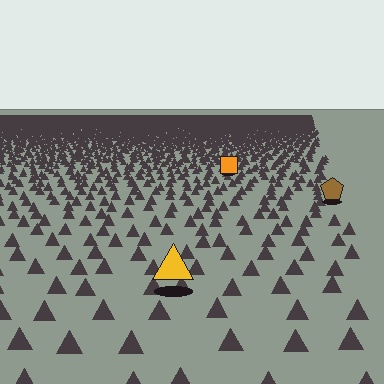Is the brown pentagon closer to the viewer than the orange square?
Yes. The brown pentagon is closer — you can tell from the texture gradient: the ground texture is coarser near it.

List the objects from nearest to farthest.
From nearest to farthest: the yellow triangle, the brown pentagon, the orange square.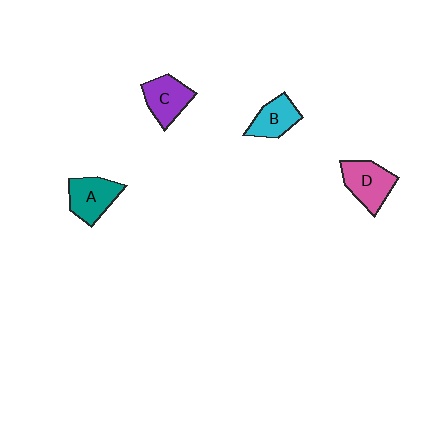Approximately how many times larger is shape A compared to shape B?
Approximately 1.2 times.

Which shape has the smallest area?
Shape B (cyan).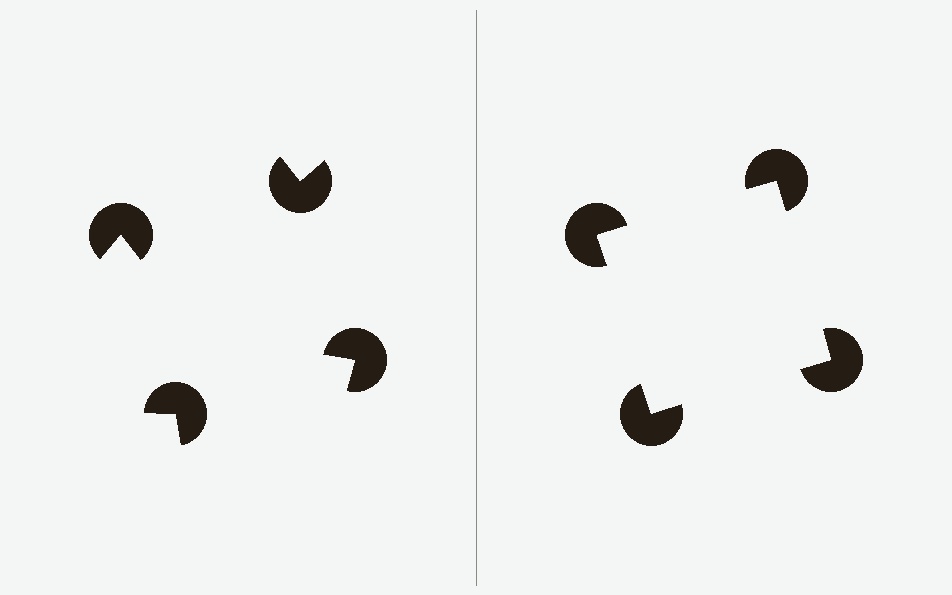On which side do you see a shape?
An illusory square appears on the right side. On the left side the wedge cuts are rotated, so no coherent shape forms.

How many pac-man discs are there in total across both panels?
8 — 4 on each side.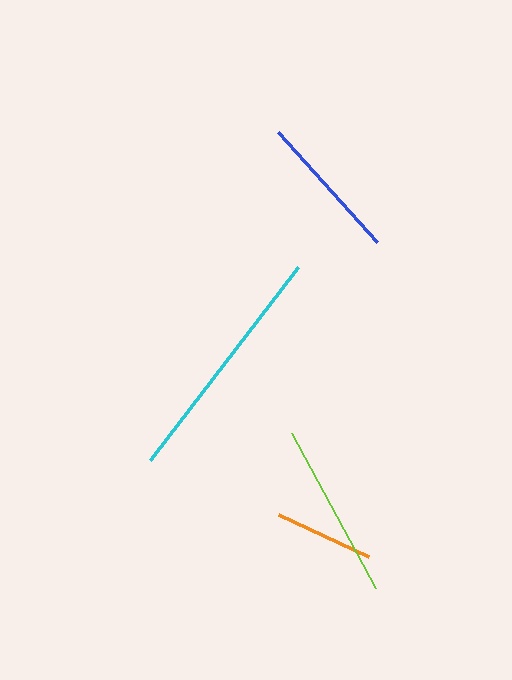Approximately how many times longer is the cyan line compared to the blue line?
The cyan line is approximately 1.6 times the length of the blue line.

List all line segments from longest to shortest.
From longest to shortest: cyan, lime, blue, orange.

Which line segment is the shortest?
The orange line is the shortest at approximately 100 pixels.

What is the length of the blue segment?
The blue segment is approximately 148 pixels long.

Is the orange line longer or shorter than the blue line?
The blue line is longer than the orange line.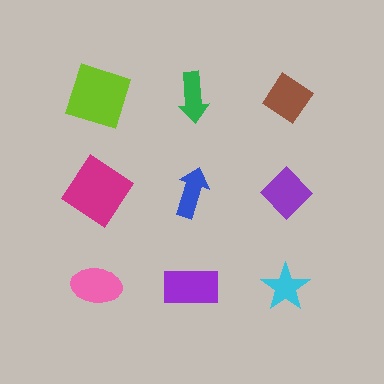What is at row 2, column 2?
A blue arrow.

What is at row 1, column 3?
A brown diamond.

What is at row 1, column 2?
A green arrow.